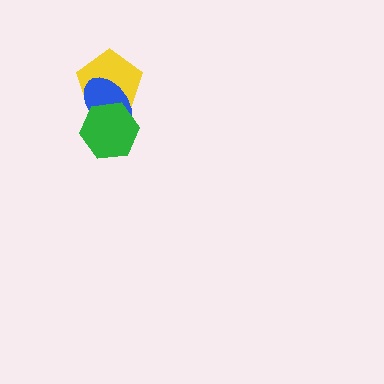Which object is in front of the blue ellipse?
The green hexagon is in front of the blue ellipse.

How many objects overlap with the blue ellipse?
2 objects overlap with the blue ellipse.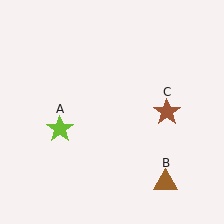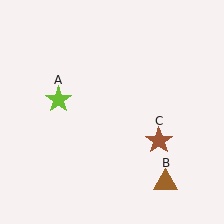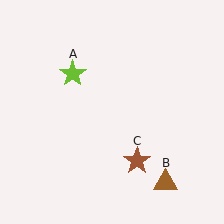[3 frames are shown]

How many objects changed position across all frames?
2 objects changed position: lime star (object A), brown star (object C).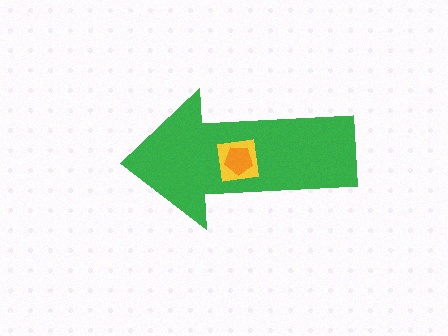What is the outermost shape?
The green arrow.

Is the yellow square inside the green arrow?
Yes.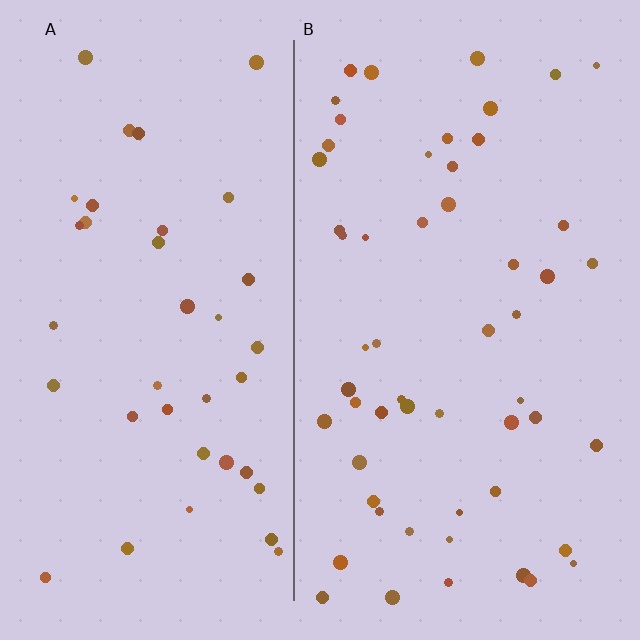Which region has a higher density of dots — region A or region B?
B (the right).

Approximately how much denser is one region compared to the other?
Approximately 1.4× — region B over region A.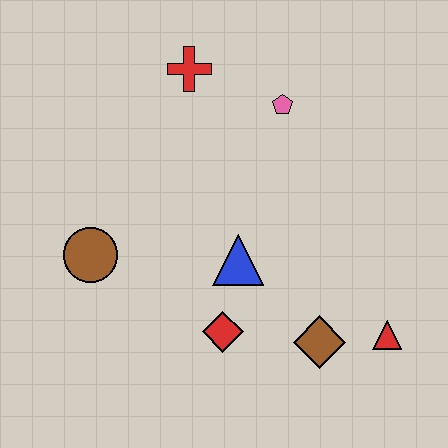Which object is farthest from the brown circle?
The red triangle is farthest from the brown circle.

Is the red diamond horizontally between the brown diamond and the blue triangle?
No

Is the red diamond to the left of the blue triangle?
Yes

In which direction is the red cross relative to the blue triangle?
The red cross is above the blue triangle.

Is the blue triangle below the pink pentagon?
Yes